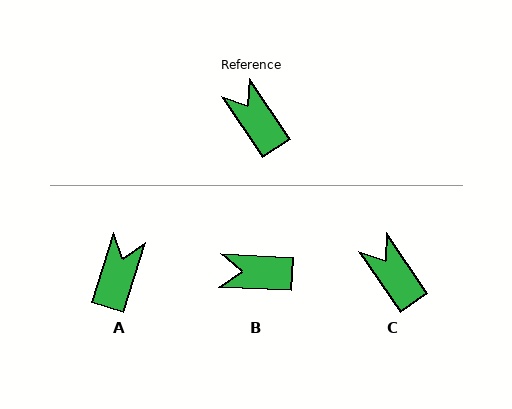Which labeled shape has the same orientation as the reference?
C.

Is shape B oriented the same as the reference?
No, it is off by about 53 degrees.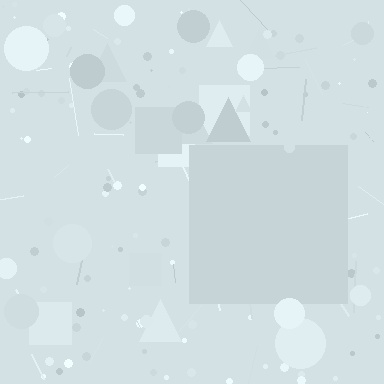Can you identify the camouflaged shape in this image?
The camouflaged shape is a square.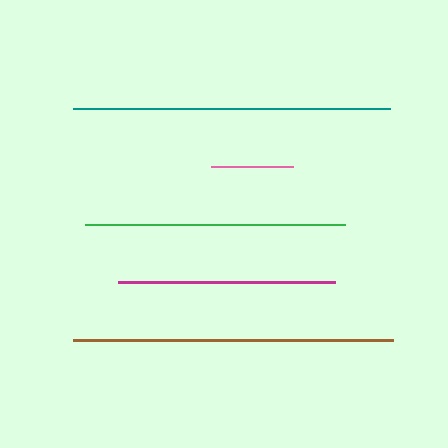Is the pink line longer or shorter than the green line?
The green line is longer than the pink line.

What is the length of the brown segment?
The brown segment is approximately 320 pixels long.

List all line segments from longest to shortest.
From longest to shortest: brown, teal, green, magenta, pink.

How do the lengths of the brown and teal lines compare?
The brown and teal lines are approximately the same length.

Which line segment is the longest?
The brown line is the longest at approximately 320 pixels.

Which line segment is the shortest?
The pink line is the shortest at approximately 82 pixels.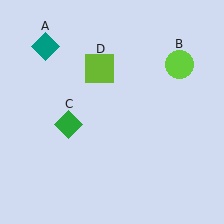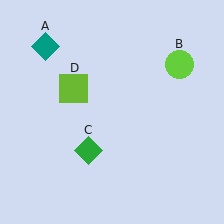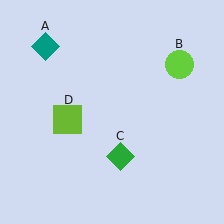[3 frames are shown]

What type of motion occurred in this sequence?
The green diamond (object C), lime square (object D) rotated counterclockwise around the center of the scene.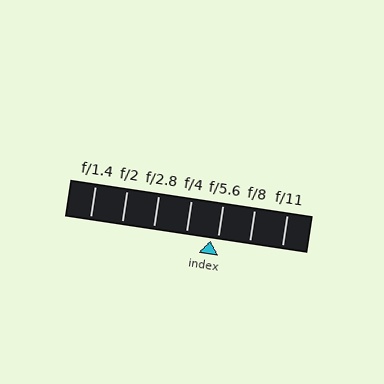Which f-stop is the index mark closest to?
The index mark is closest to f/5.6.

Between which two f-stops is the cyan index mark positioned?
The index mark is between f/4 and f/5.6.